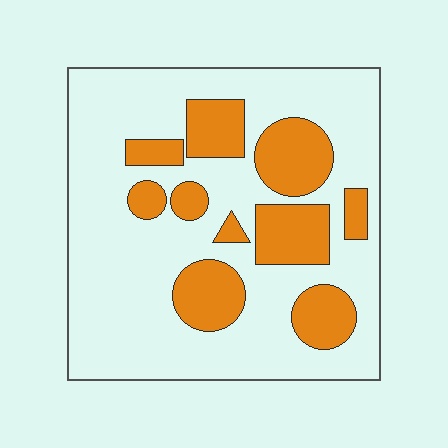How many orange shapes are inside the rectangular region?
10.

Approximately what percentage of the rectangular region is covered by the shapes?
Approximately 25%.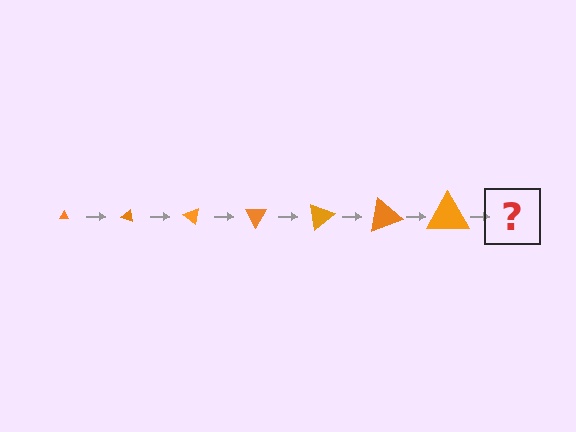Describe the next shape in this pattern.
It should be a triangle, larger than the previous one and rotated 140 degrees from the start.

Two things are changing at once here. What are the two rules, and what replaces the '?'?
The two rules are that the triangle grows larger each step and it rotates 20 degrees each step. The '?' should be a triangle, larger than the previous one and rotated 140 degrees from the start.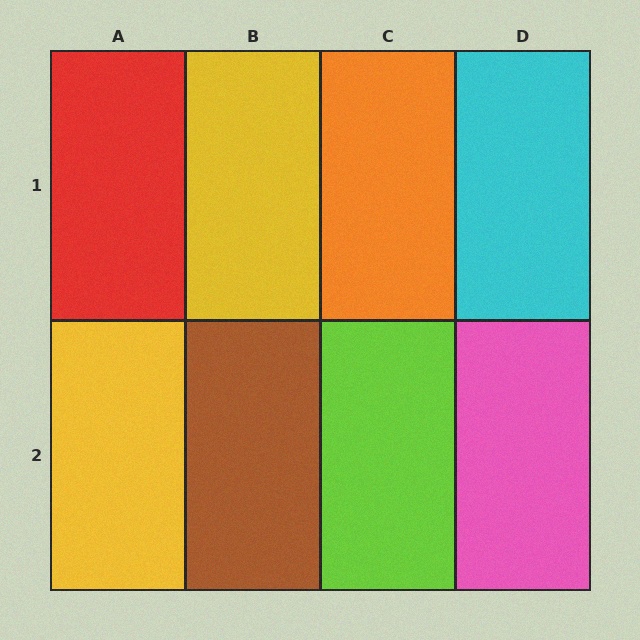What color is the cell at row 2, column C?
Lime.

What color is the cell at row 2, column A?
Yellow.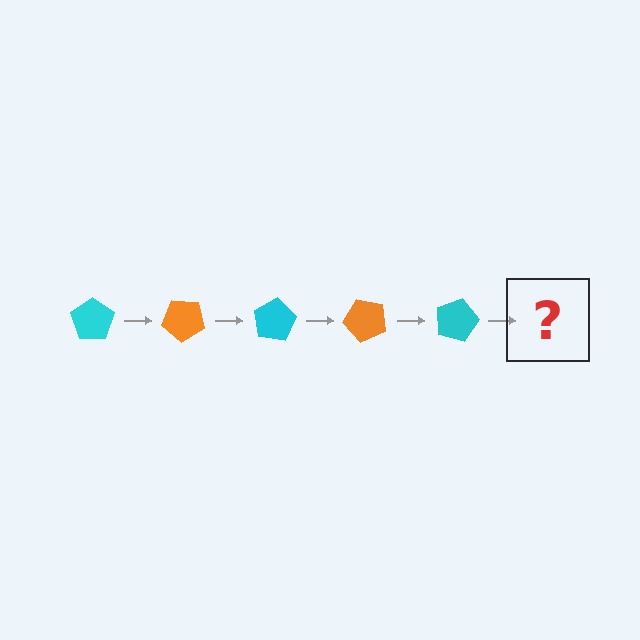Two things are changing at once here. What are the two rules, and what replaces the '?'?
The two rules are that it rotates 40 degrees each step and the color cycles through cyan and orange. The '?' should be an orange pentagon, rotated 200 degrees from the start.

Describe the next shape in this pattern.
It should be an orange pentagon, rotated 200 degrees from the start.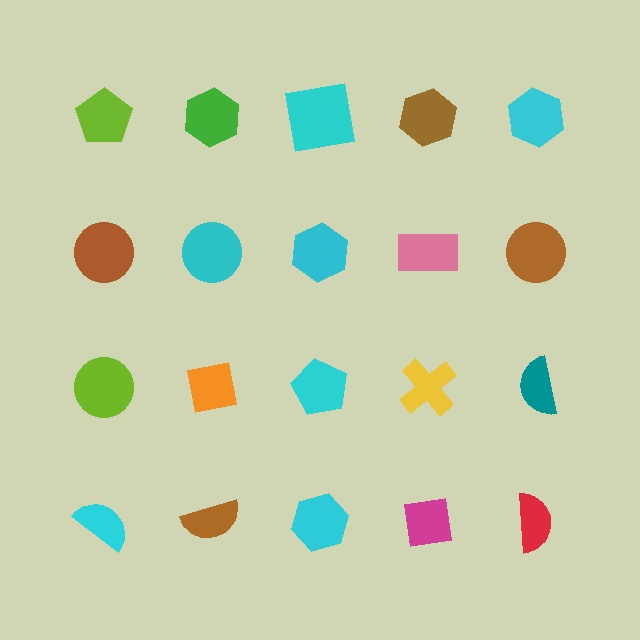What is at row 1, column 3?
A cyan square.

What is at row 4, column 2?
A brown semicircle.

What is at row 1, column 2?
A green hexagon.